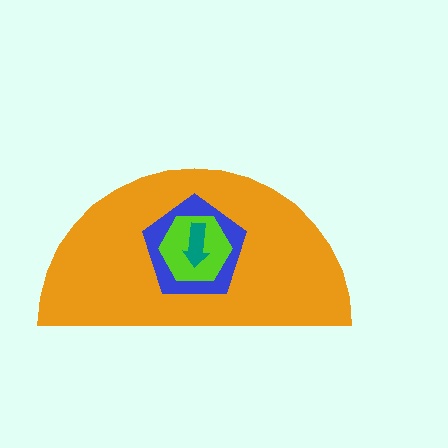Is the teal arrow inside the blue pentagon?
Yes.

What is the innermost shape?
The teal arrow.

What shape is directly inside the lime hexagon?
The teal arrow.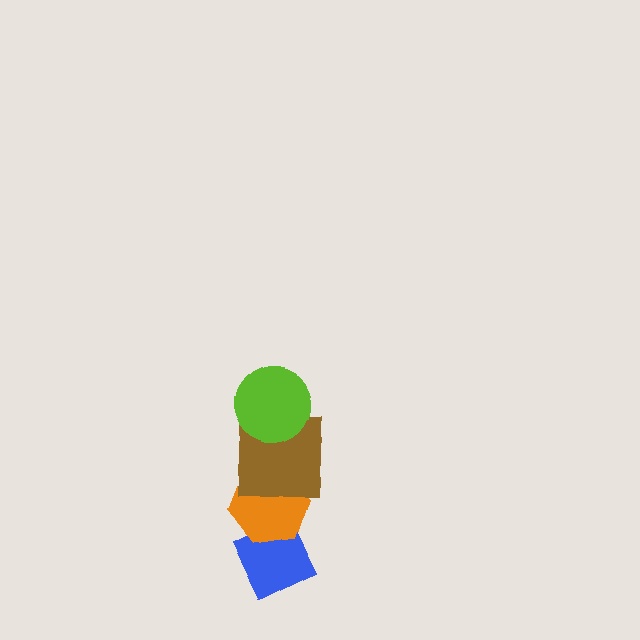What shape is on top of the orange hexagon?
The brown square is on top of the orange hexagon.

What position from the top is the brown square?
The brown square is 2nd from the top.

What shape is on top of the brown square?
The lime circle is on top of the brown square.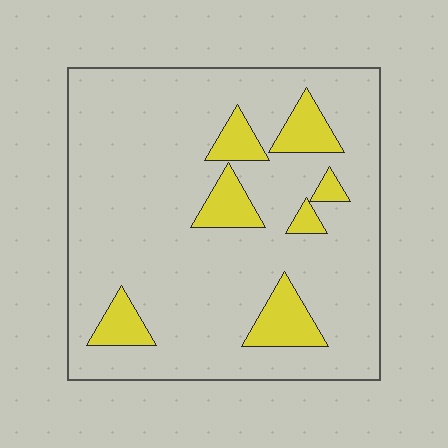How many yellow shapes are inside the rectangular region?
7.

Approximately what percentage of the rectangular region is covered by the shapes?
Approximately 15%.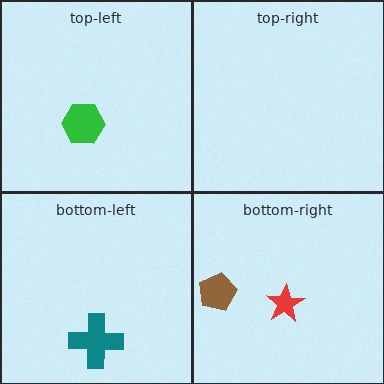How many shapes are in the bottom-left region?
1.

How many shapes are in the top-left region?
1.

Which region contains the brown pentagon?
The bottom-right region.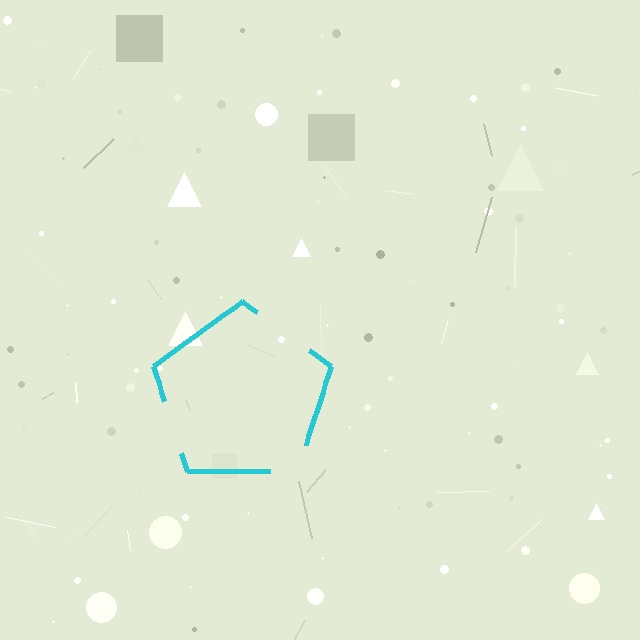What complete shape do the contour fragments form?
The contour fragments form a pentagon.